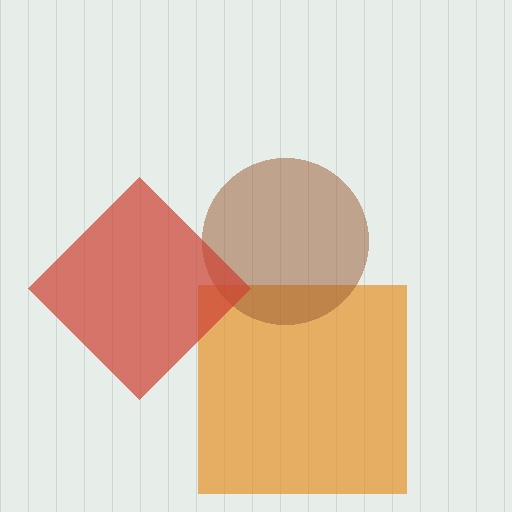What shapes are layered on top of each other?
The layered shapes are: an orange square, a brown circle, a red diamond.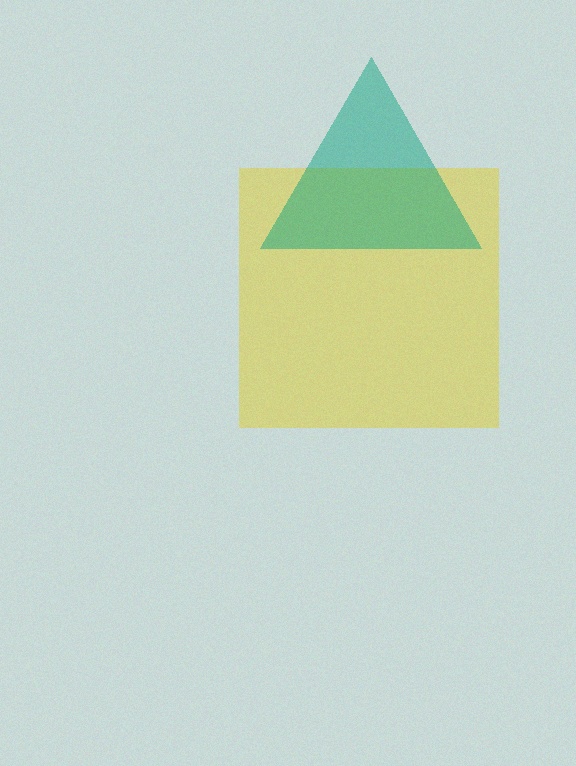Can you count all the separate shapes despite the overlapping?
Yes, there are 2 separate shapes.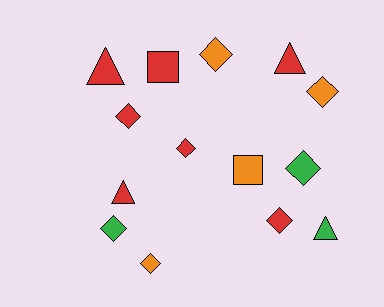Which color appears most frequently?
Red, with 7 objects.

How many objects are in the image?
There are 14 objects.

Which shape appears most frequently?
Diamond, with 8 objects.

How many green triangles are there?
There is 1 green triangle.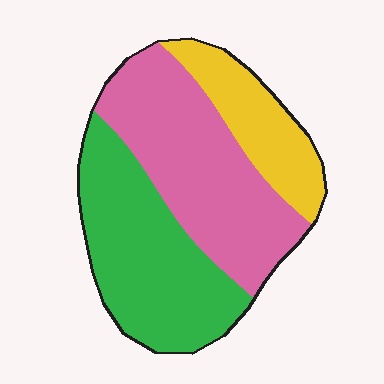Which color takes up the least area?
Yellow, at roughly 20%.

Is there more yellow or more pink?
Pink.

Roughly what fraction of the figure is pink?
Pink takes up about two fifths (2/5) of the figure.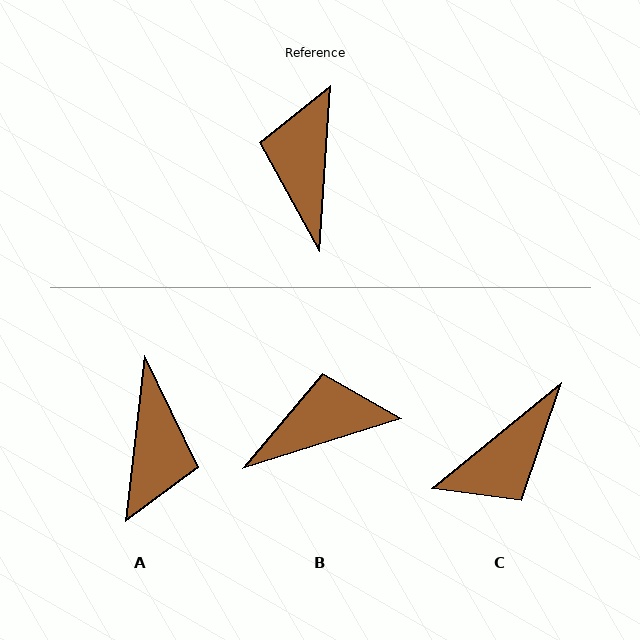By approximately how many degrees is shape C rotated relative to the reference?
Approximately 133 degrees counter-clockwise.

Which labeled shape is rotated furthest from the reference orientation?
A, about 177 degrees away.